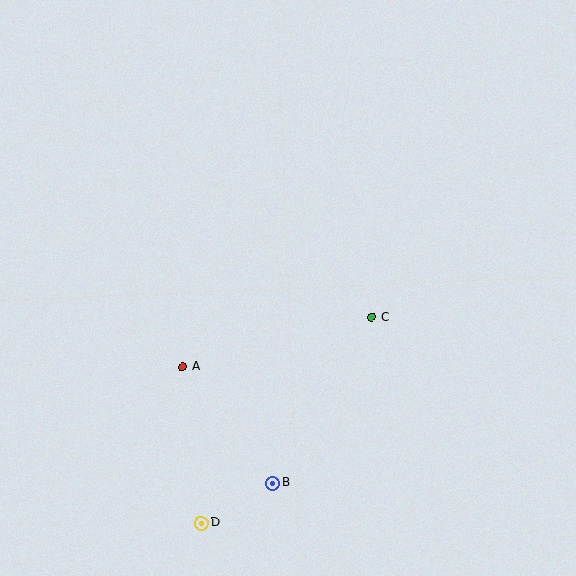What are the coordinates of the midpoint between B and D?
The midpoint between B and D is at (237, 503).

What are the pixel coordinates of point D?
Point D is at (201, 523).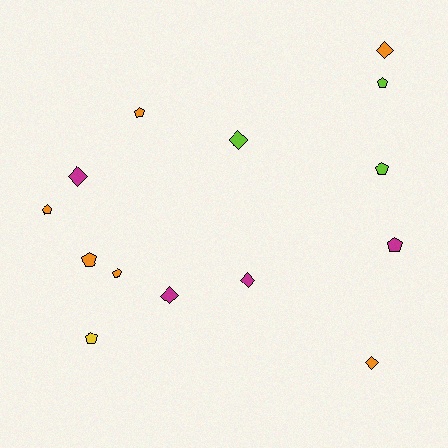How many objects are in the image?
There are 14 objects.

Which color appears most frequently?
Orange, with 6 objects.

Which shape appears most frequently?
Pentagon, with 8 objects.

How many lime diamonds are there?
There is 1 lime diamond.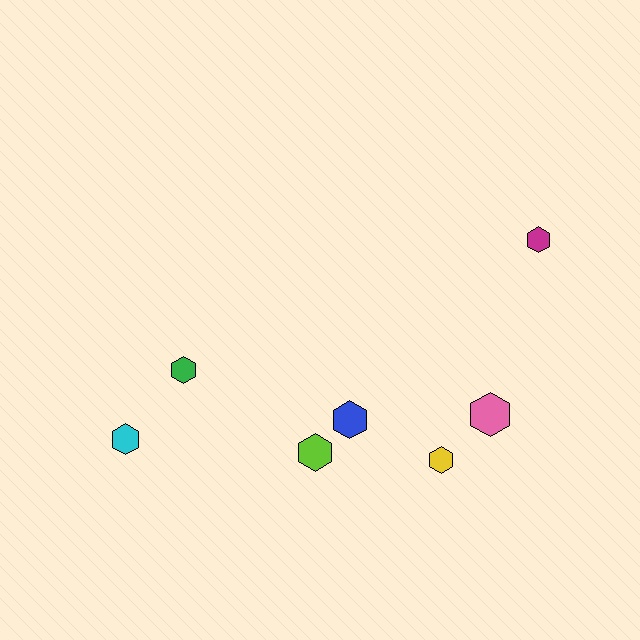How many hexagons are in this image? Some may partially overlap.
There are 7 hexagons.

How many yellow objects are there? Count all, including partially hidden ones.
There is 1 yellow object.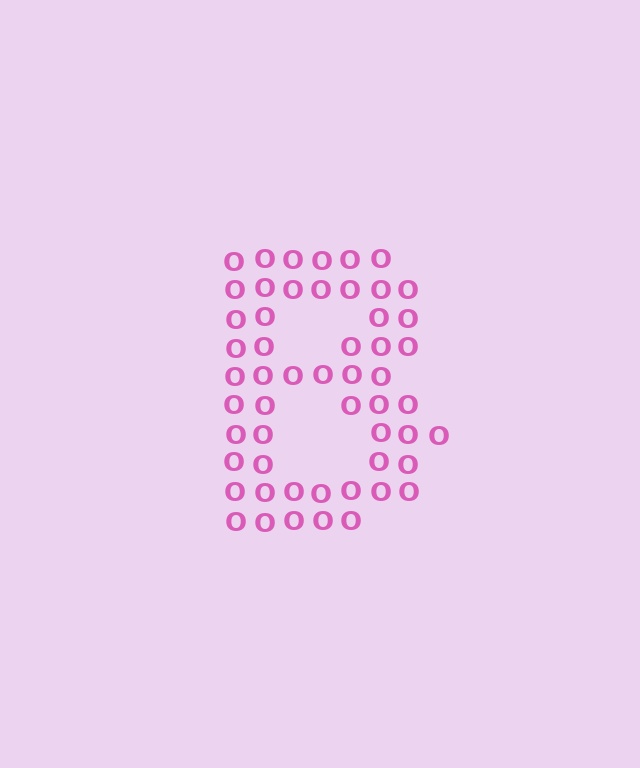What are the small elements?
The small elements are letter O's.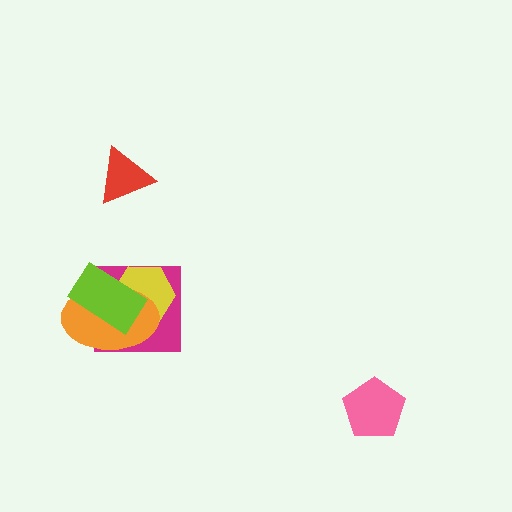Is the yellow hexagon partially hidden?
Yes, it is partially covered by another shape.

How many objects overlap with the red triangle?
0 objects overlap with the red triangle.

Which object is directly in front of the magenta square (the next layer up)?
The yellow hexagon is directly in front of the magenta square.